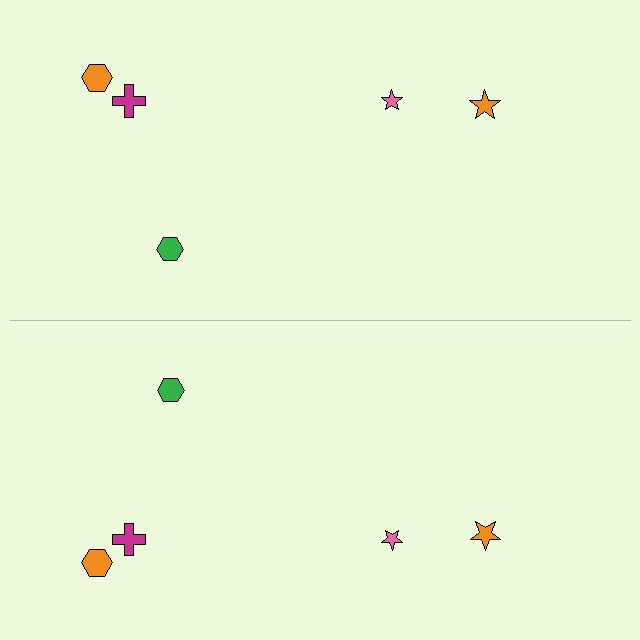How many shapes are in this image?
There are 10 shapes in this image.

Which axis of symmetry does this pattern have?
The pattern has a horizontal axis of symmetry running through the center of the image.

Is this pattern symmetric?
Yes, this pattern has bilateral (reflection) symmetry.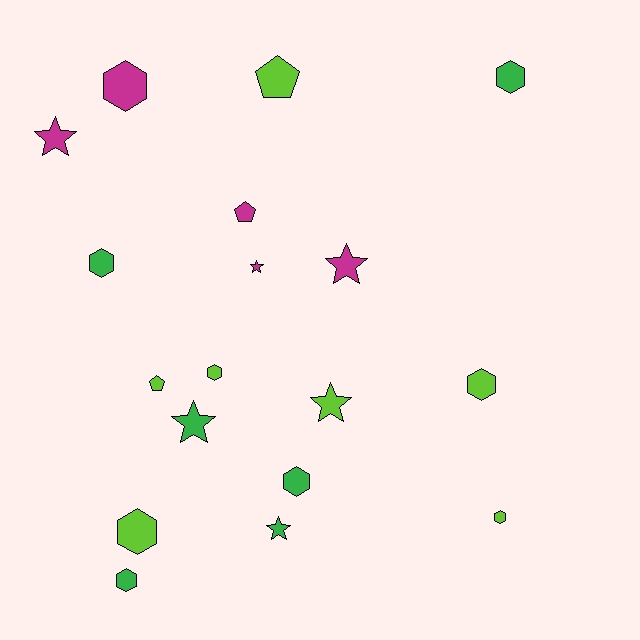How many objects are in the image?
There are 18 objects.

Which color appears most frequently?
Lime, with 7 objects.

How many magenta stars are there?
There are 3 magenta stars.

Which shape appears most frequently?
Hexagon, with 9 objects.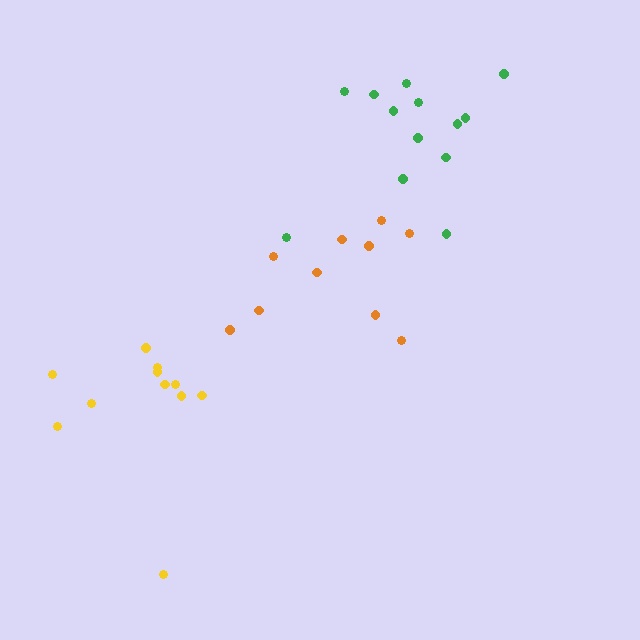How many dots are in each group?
Group 1: 11 dots, Group 2: 10 dots, Group 3: 13 dots (34 total).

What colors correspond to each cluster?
The clusters are colored: yellow, orange, green.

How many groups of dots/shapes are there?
There are 3 groups.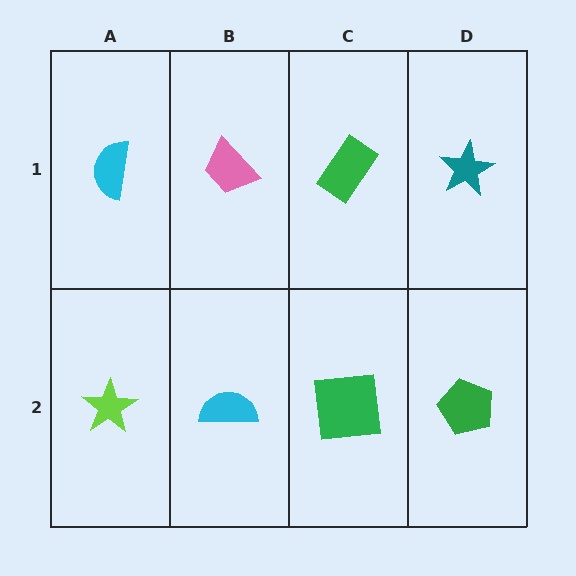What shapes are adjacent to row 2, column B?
A pink trapezoid (row 1, column B), a lime star (row 2, column A), a green square (row 2, column C).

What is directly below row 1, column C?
A green square.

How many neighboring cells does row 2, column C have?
3.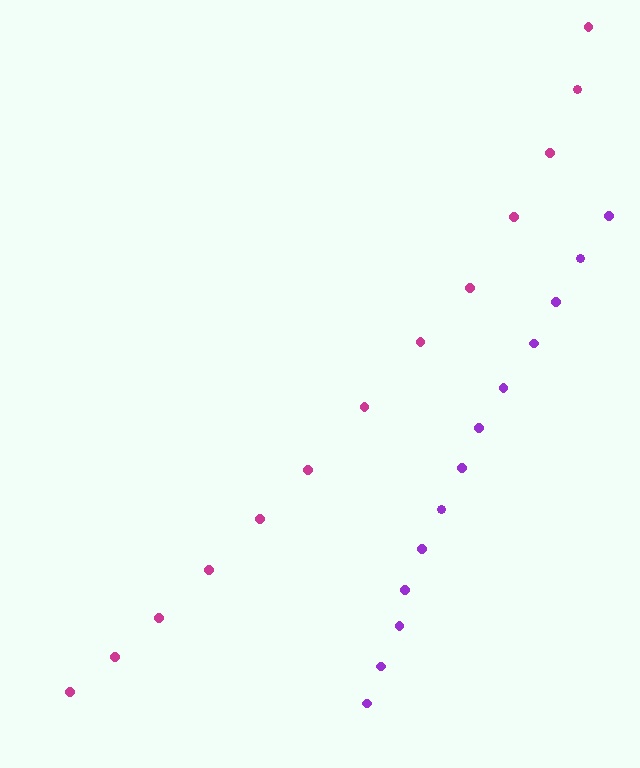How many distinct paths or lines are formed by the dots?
There are 2 distinct paths.